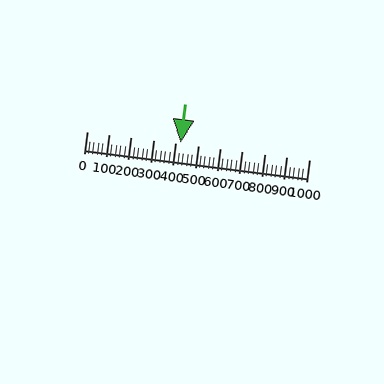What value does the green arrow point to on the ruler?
The green arrow points to approximately 420.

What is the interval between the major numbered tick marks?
The major tick marks are spaced 100 units apart.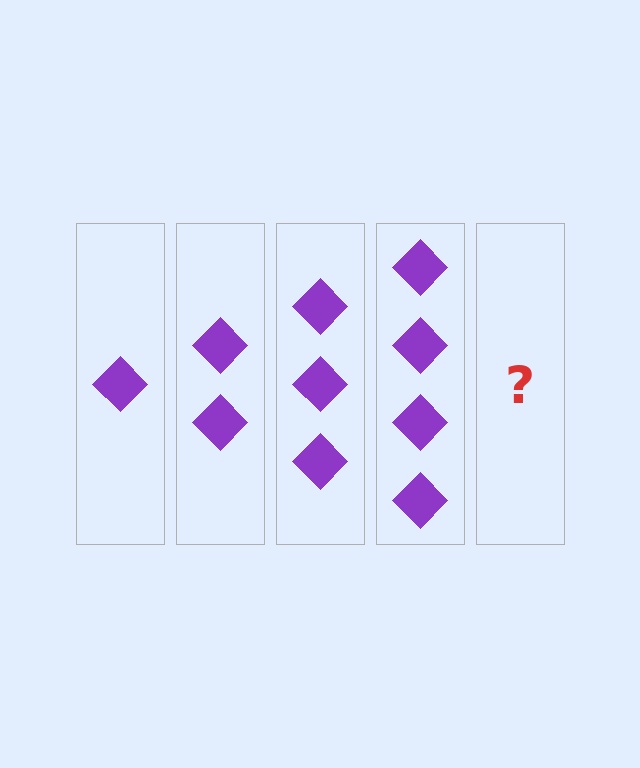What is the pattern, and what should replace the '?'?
The pattern is that each step adds one more diamond. The '?' should be 5 diamonds.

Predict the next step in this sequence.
The next step is 5 diamonds.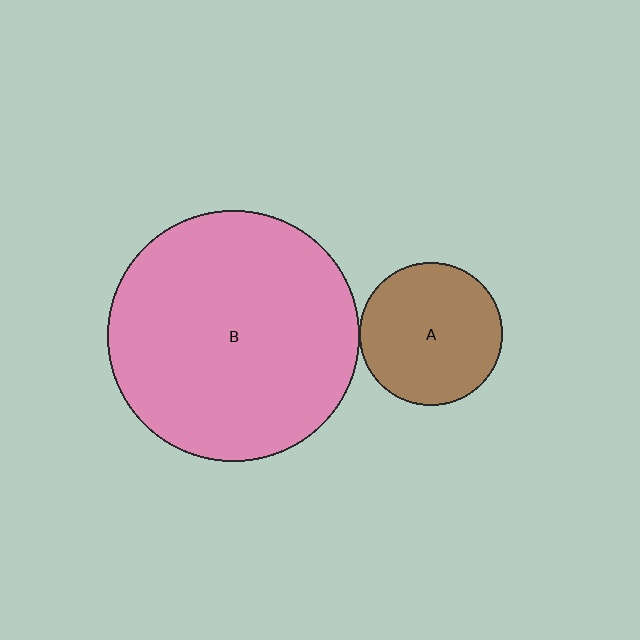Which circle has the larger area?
Circle B (pink).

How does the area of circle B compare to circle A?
Approximately 3.1 times.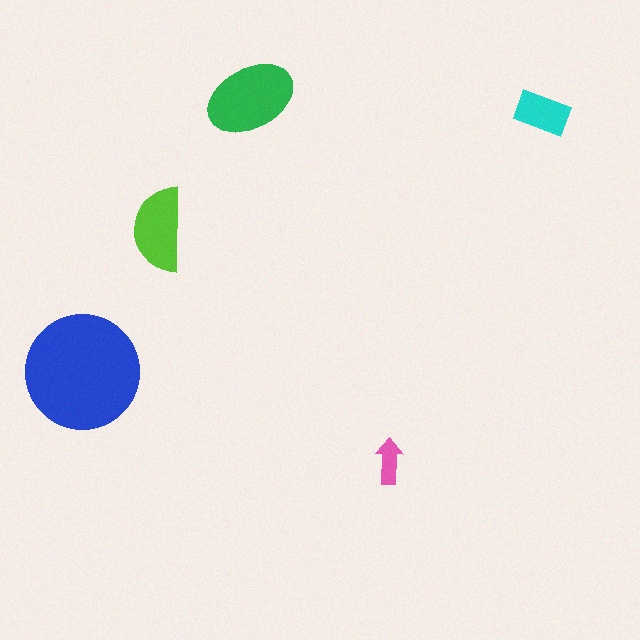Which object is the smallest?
The pink arrow.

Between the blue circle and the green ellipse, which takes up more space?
The blue circle.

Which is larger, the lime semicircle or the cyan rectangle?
The lime semicircle.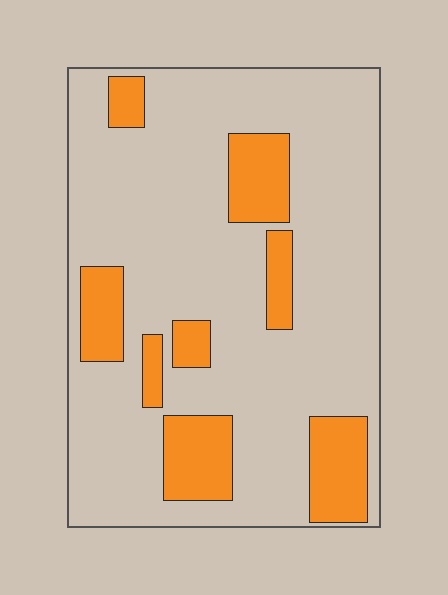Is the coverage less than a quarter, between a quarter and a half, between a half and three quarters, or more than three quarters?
Less than a quarter.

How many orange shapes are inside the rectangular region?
8.